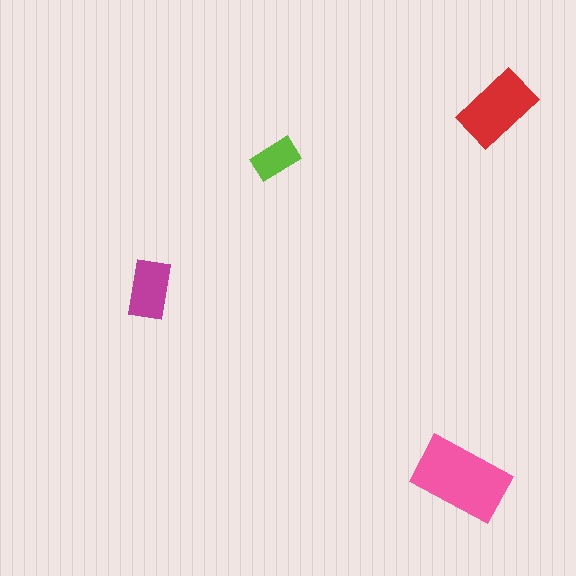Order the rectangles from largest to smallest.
the pink one, the red one, the magenta one, the lime one.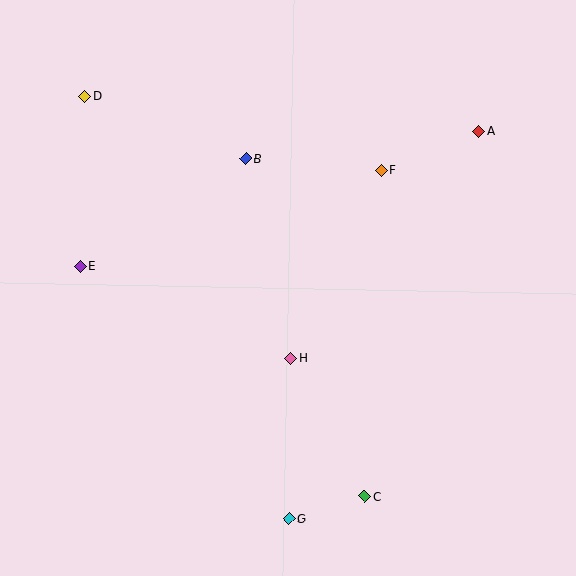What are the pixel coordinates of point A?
Point A is at (479, 131).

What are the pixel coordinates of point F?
Point F is at (382, 170).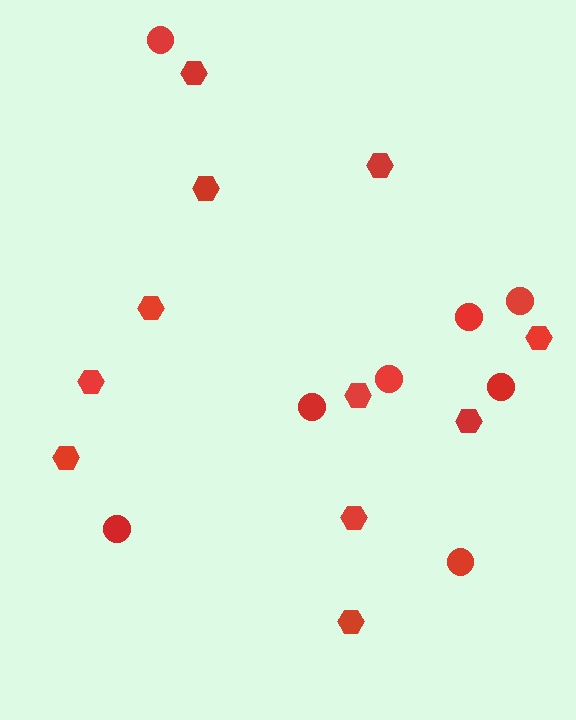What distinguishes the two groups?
There are 2 groups: one group of circles (8) and one group of hexagons (11).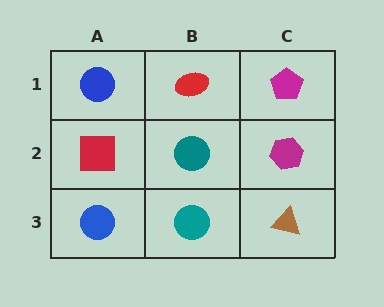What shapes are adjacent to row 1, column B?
A teal circle (row 2, column B), a blue circle (row 1, column A), a magenta pentagon (row 1, column C).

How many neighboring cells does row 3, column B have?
3.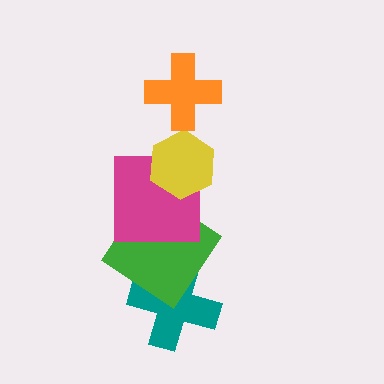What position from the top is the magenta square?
The magenta square is 3rd from the top.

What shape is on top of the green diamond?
The magenta square is on top of the green diamond.